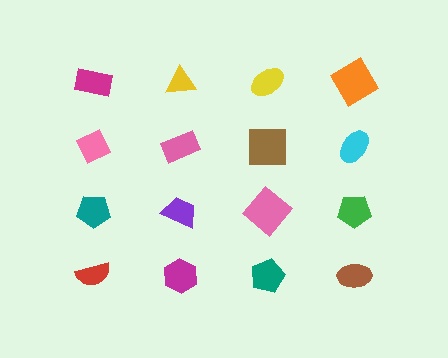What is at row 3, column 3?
A pink diamond.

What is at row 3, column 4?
A green pentagon.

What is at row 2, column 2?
A pink rectangle.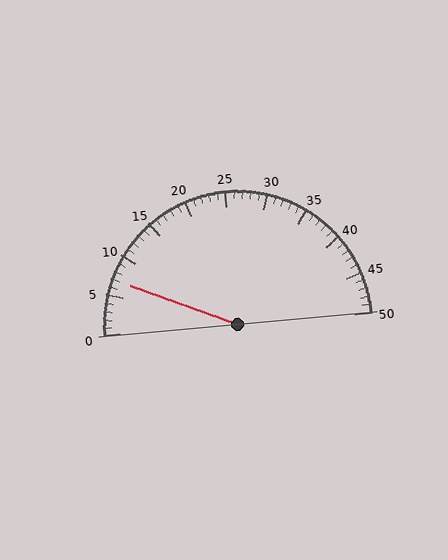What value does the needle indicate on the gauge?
The needle indicates approximately 7.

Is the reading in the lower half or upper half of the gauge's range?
The reading is in the lower half of the range (0 to 50).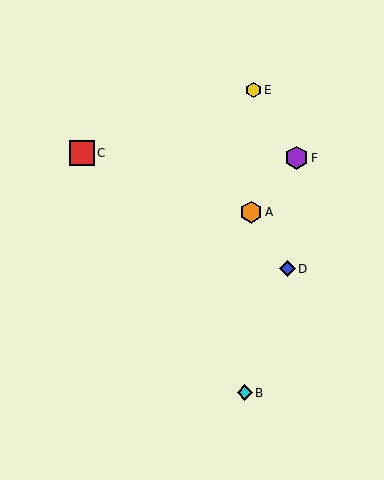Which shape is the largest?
The red square (labeled C) is the largest.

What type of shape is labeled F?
Shape F is a purple hexagon.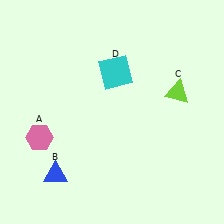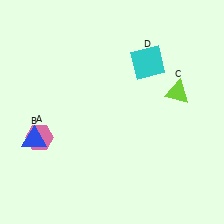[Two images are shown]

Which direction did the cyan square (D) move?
The cyan square (D) moved right.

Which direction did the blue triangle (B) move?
The blue triangle (B) moved up.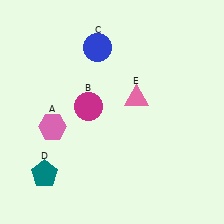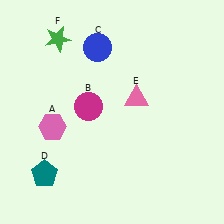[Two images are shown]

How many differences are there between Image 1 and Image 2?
There is 1 difference between the two images.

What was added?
A green star (F) was added in Image 2.